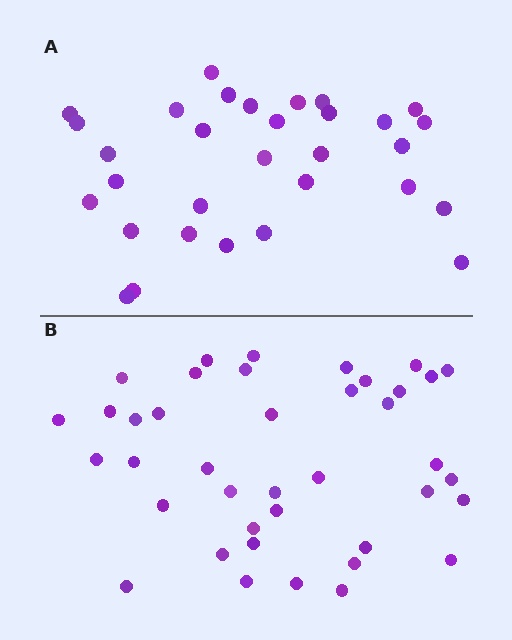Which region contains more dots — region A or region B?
Region B (the bottom region) has more dots.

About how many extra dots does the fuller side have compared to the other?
Region B has roughly 8 or so more dots than region A.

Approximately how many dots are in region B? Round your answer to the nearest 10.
About 40 dots.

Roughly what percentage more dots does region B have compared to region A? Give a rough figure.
About 30% more.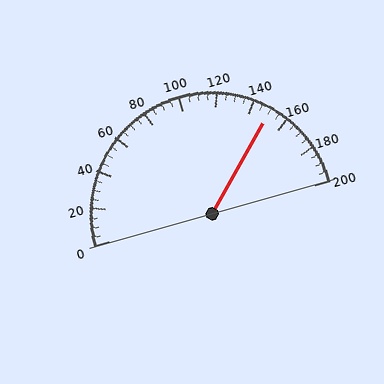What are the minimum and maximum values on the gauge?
The gauge ranges from 0 to 200.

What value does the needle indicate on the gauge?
The needle indicates approximately 150.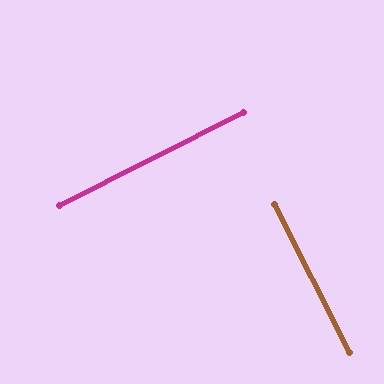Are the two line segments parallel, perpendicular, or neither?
Perpendicular — they meet at approximately 90°.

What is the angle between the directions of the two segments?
Approximately 90 degrees.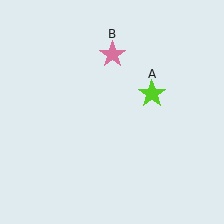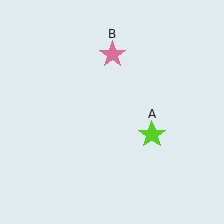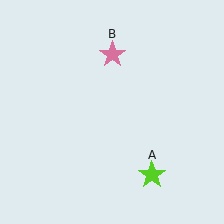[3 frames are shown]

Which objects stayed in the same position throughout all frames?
Pink star (object B) remained stationary.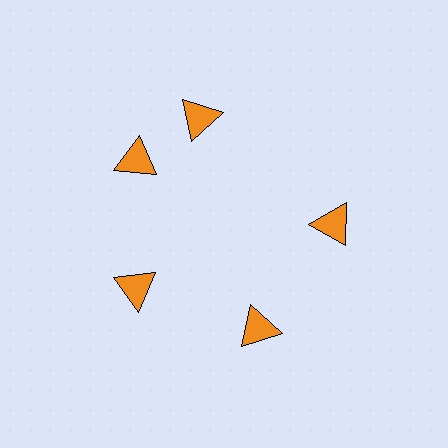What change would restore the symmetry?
The symmetry would be restored by rotating it back into even spacing with its neighbors so that all 5 triangles sit at equal angles and equal distance from the center.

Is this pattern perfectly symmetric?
No. The 5 orange triangles are arranged in a ring, but one element near the 1 o'clock position is rotated out of alignment along the ring, breaking the 5-fold rotational symmetry.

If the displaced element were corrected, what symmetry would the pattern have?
It would have 5-fold rotational symmetry — the pattern would map onto itself every 72 degrees.